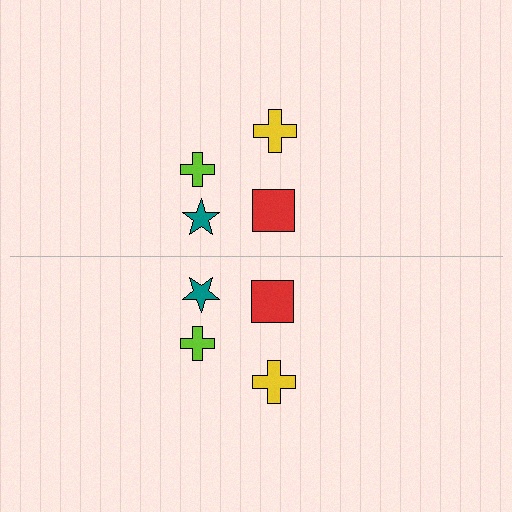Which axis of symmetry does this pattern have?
The pattern has a horizontal axis of symmetry running through the center of the image.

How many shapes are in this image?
There are 8 shapes in this image.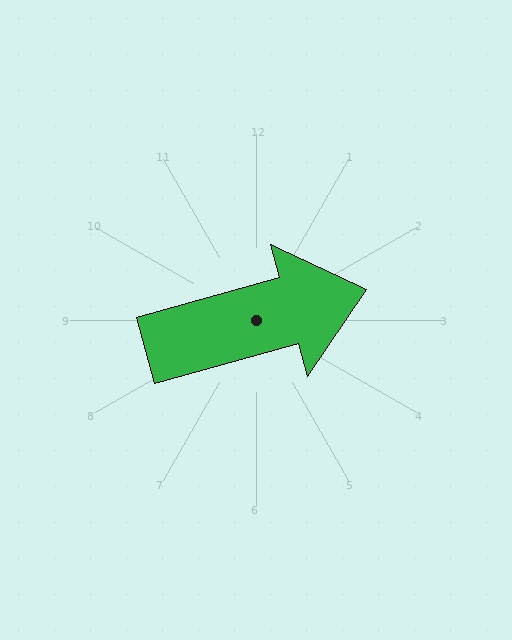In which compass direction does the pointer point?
East.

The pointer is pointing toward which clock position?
Roughly 2 o'clock.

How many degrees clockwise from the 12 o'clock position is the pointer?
Approximately 75 degrees.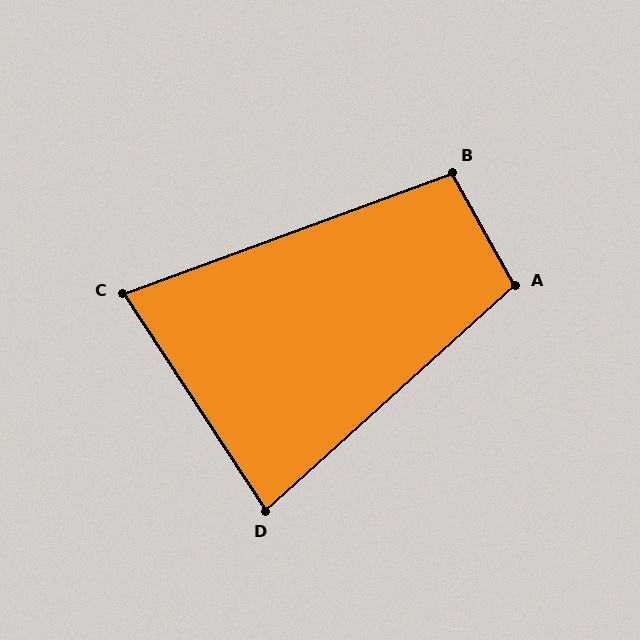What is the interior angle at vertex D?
Approximately 81 degrees (acute).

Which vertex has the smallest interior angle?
C, at approximately 77 degrees.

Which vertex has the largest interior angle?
A, at approximately 103 degrees.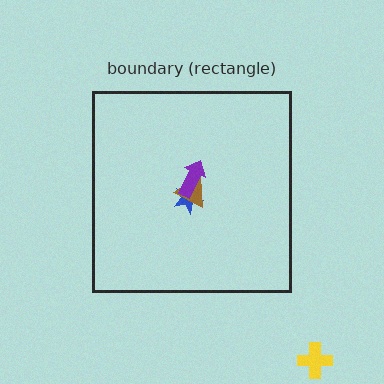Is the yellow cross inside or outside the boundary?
Outside.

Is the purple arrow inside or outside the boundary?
Inside.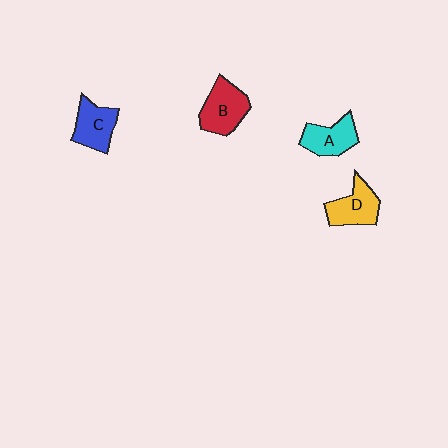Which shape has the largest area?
Shape B (red).